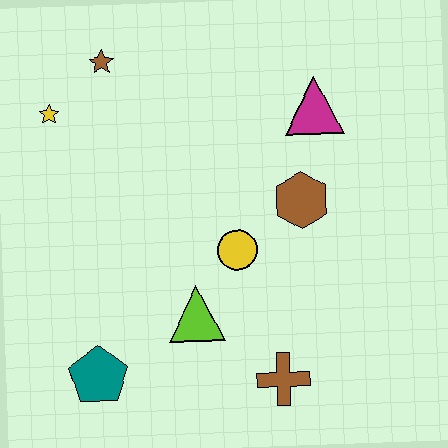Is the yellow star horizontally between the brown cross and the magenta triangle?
No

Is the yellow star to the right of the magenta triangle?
No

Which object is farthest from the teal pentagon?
The magenta triangle is farthest from the teal pentagon.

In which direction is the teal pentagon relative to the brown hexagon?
The teal pentagon is to the left of the brown hexagon.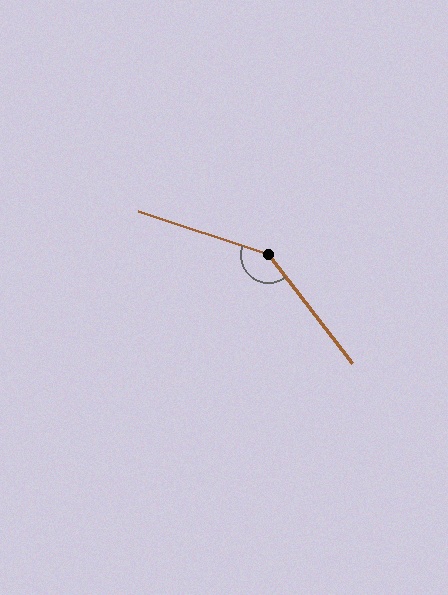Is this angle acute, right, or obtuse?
It is obtuse.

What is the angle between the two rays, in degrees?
Approximately 146 degrees.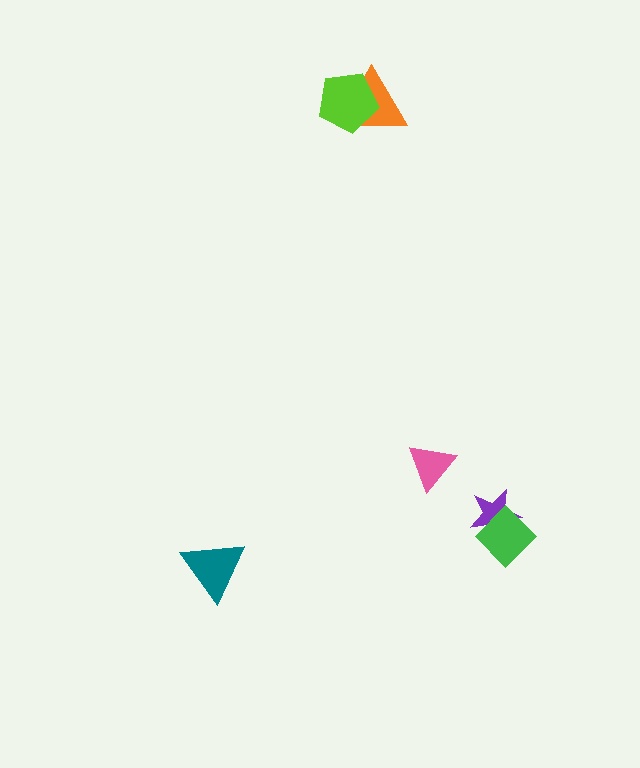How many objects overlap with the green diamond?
1 object overlaps with the green diamond.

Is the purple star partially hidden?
Yes, it is partially covered by another shape.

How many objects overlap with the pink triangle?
0 objects overlap with the pink triangle.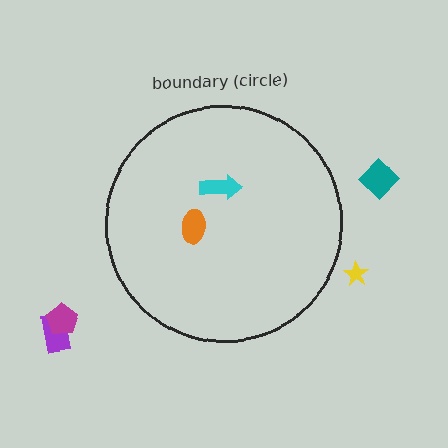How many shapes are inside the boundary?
2 inside, 4 outside.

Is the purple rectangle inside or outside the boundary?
Outside.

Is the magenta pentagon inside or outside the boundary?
Outside.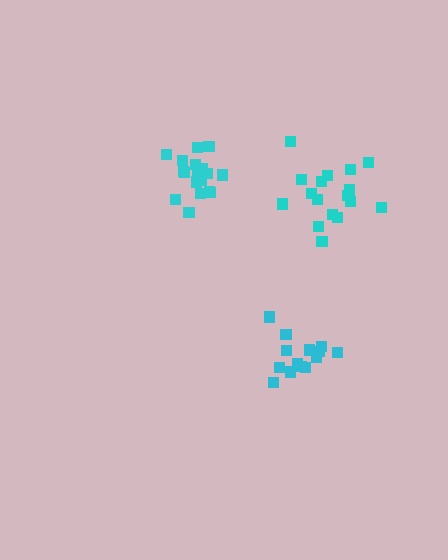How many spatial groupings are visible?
There are 3 spatial groupings.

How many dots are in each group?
Group 1: 18 dots, Group 2: 15 dots, Group 3: 18 dots (51 total).